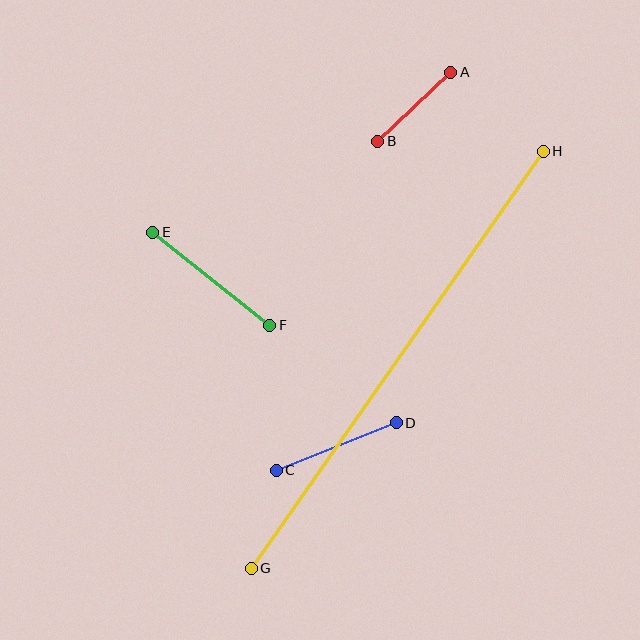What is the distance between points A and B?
The distance is approximately 101 pixels.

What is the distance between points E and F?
The distance is approximately 149 pixels.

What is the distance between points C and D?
The distance is approximately 129 pixels.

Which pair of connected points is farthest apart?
Points G and H are farthest apart.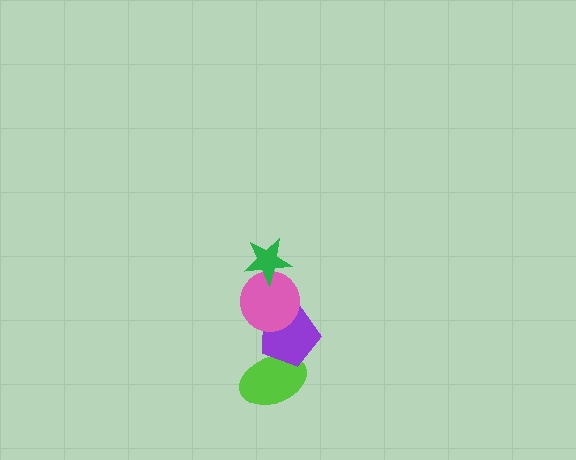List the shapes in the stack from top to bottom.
From top to bottom: the green star, the pink circle, the purple pentagon, the lime ellipse.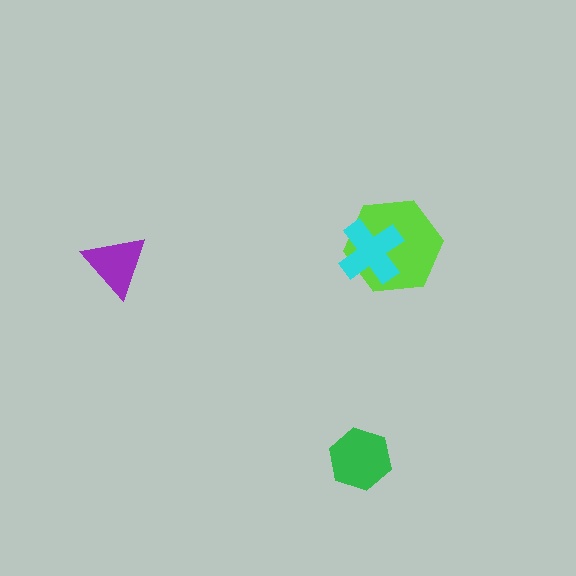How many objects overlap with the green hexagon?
0 objects overlap with the green hexagon.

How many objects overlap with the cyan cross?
1 object overlaps with the cyan cross.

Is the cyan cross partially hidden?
No, no other shape covers it.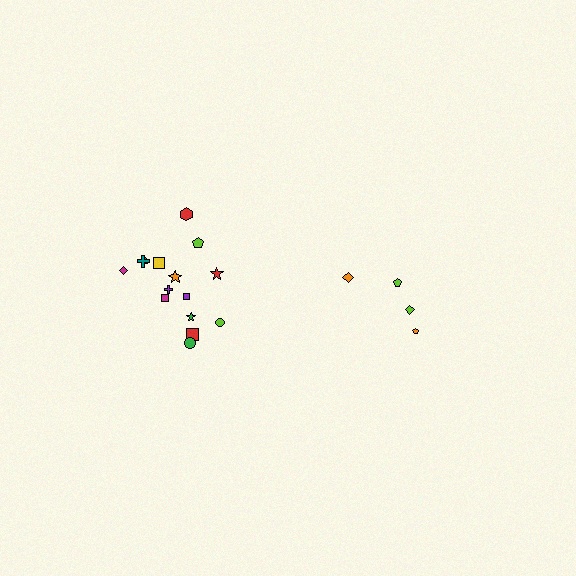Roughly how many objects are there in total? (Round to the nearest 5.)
Roughly 20 objects in total.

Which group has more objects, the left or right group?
The left group.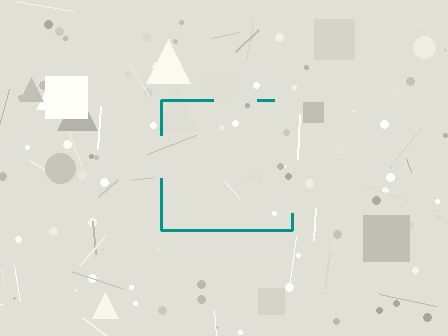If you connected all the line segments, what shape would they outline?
They would outline a square.